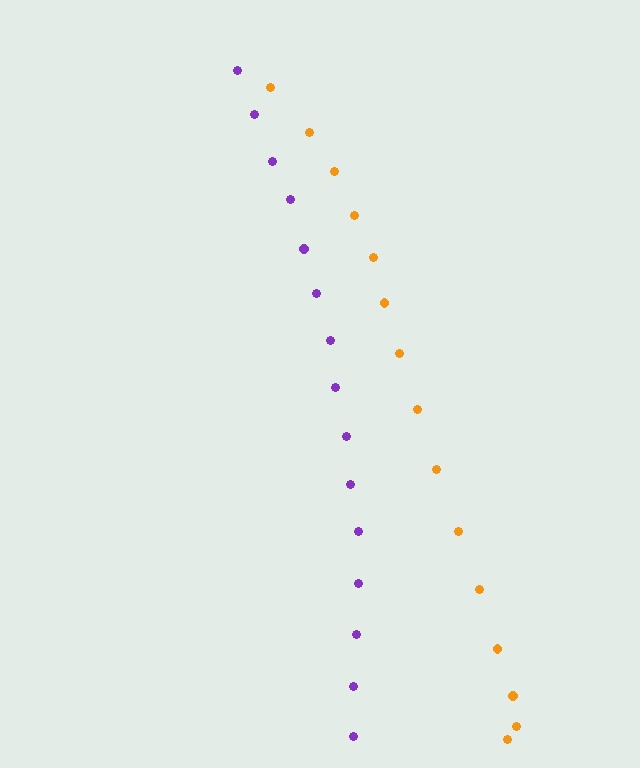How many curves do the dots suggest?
There are 2 distinct paths.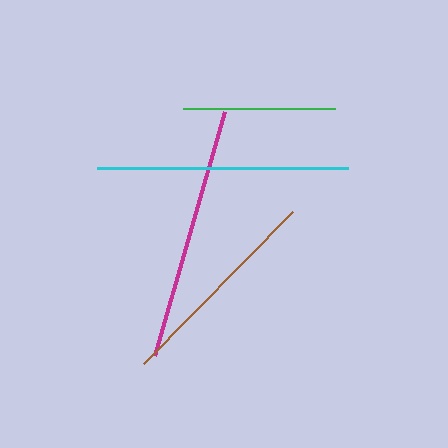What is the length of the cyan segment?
The cyan segment is approximately 251 pixels long.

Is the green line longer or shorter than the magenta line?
The magenta line is longer than the green line.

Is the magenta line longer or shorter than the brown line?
The magenta line is longer than the brown line.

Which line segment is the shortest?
The green line is the shortest at approximately 152 pixels.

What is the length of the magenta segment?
The magenta segment is approximately 254 pixels long.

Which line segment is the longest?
The magenta line is the longest at approximately 254 pixels.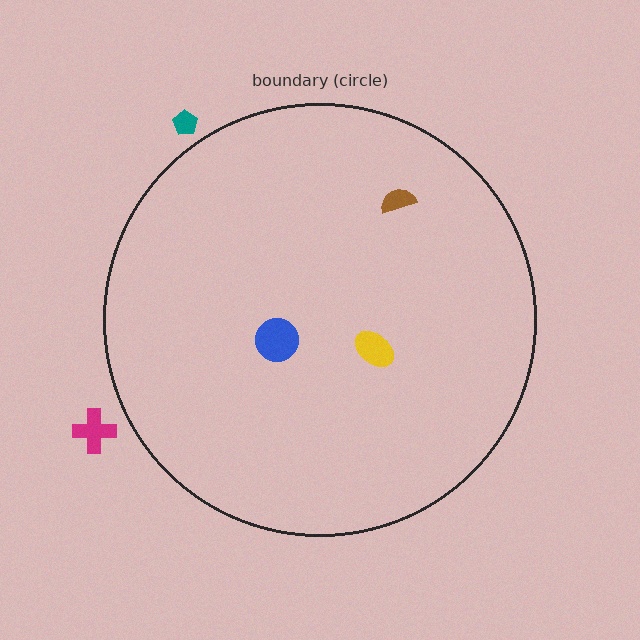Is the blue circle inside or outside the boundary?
Inside.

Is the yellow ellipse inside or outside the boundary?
Inside.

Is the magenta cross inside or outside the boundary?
Outside.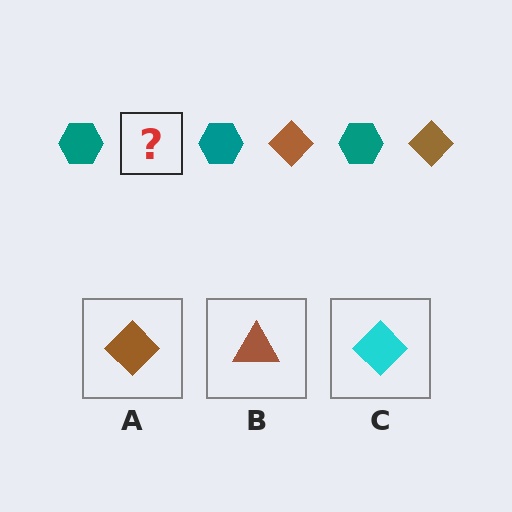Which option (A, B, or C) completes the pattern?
A.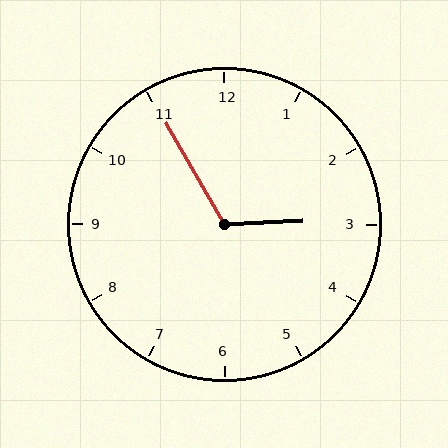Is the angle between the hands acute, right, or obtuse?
It is obtuse.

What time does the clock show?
2:55.